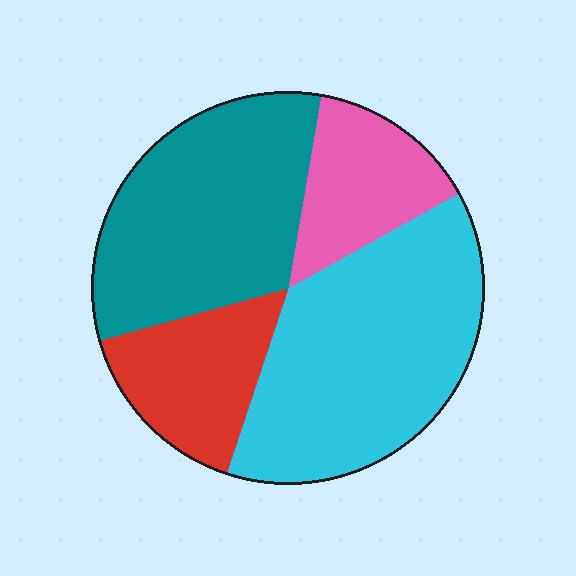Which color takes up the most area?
Cyan, at roughly 40%.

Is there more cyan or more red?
Cyan.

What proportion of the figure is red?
Red covers around 15% of the figure.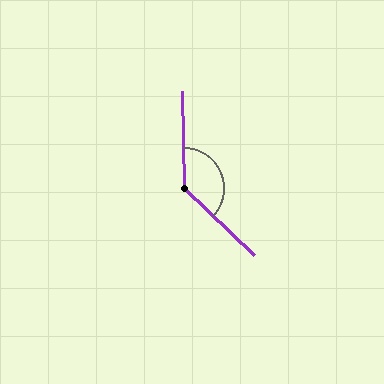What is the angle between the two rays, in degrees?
Approximately 134 degrees.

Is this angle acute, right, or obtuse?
It is obtuse.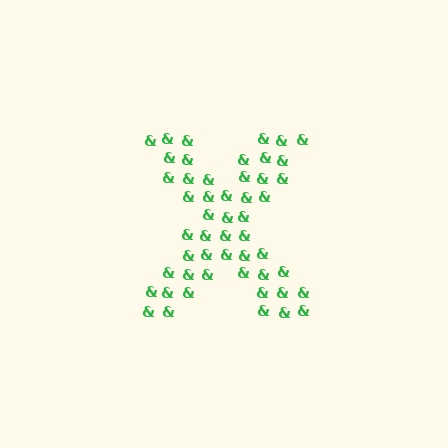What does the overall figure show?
The overall figure shows the letter X.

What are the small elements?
The small elements are ampersands.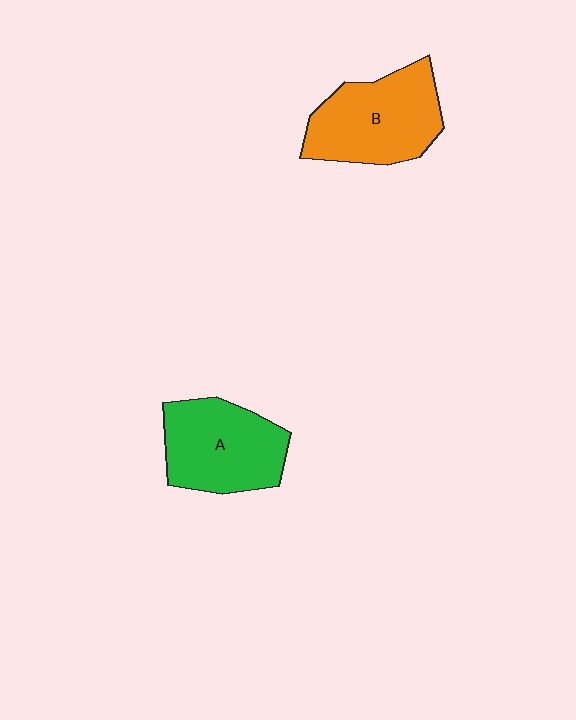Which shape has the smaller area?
Shape A (green).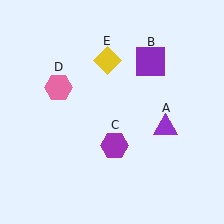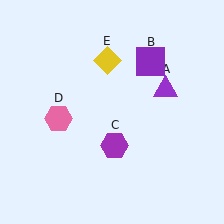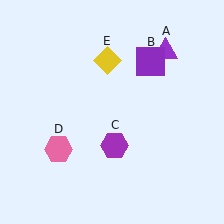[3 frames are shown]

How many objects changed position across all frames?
2 objects changed position: purple triangle (object A), pink hexagon (object D).